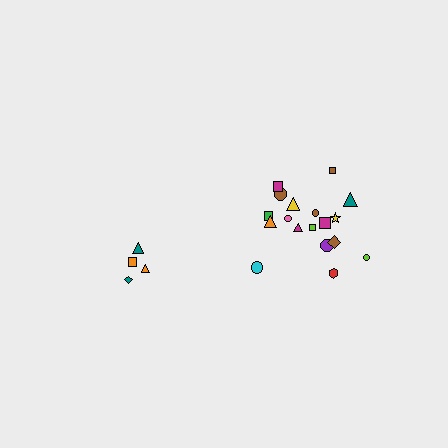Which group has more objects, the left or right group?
The right group.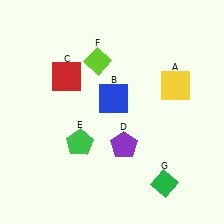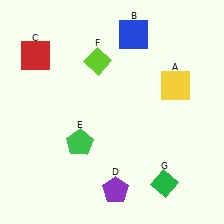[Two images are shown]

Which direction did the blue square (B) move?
The blue square (B) moved up.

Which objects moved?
The objects that moved are: the blue square (B), the red square (C), the purple pentagon (D).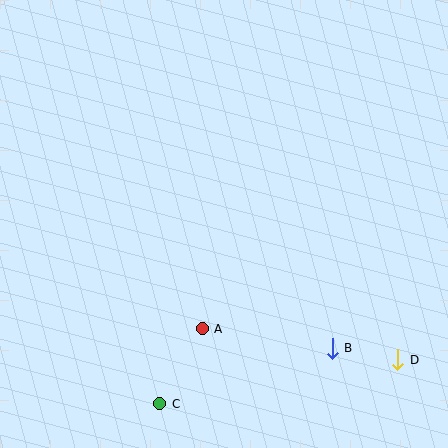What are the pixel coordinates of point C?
Point C is at (160, 404).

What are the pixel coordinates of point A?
Point A is at (202, 329).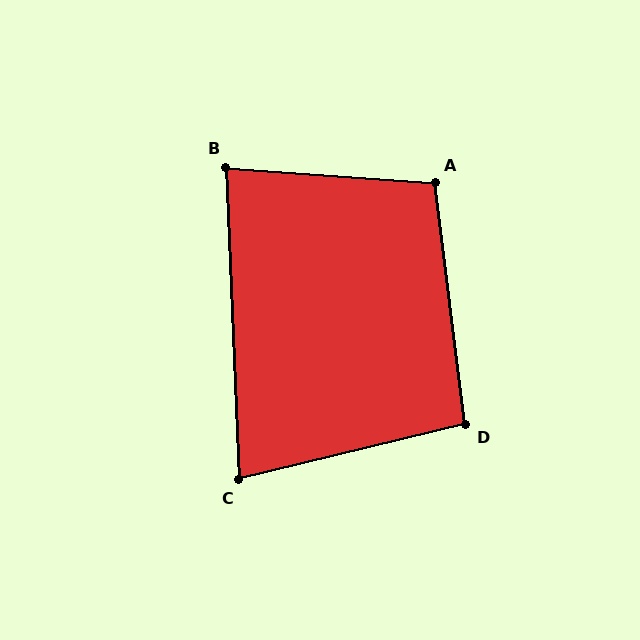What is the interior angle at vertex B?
Approximately 84 degrees (acute).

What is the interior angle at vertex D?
Approximately 96 degrees (obtuse).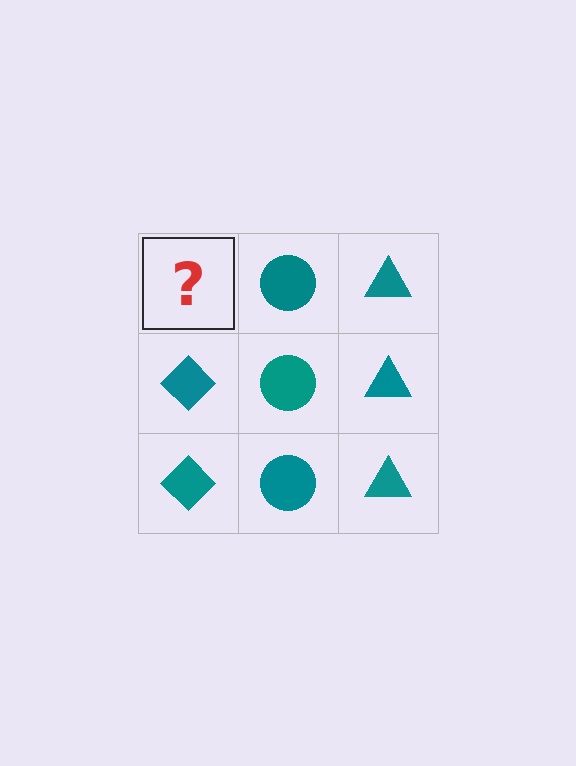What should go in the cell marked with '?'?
The missing cell should contain a teal diamond.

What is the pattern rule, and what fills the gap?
The rule is that each column has a consistent shape. The gap should be filled with a teal diamond.